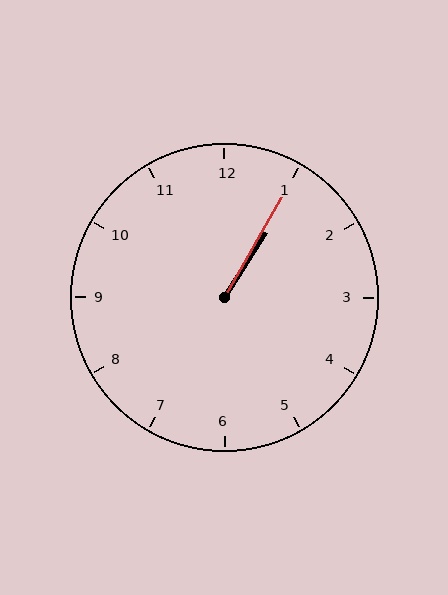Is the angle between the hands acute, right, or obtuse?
It is acute.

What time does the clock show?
1:05.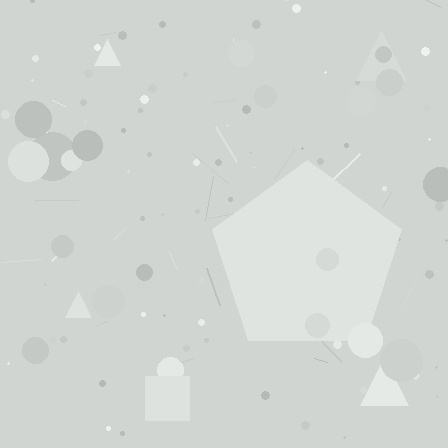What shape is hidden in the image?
A pentagon is hidden in the image.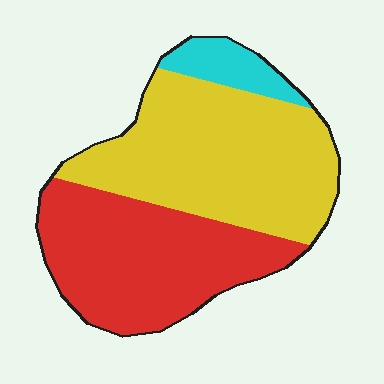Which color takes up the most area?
Yellow, at roughly 50%.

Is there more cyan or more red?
Red.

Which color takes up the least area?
Cyan, at roughly 10%.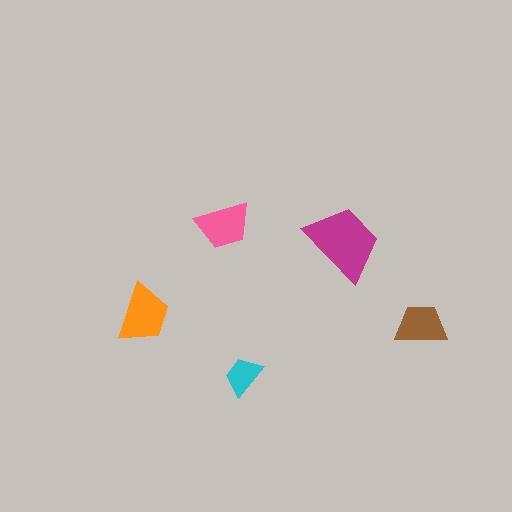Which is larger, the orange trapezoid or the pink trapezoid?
The orange one.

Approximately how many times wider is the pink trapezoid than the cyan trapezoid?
About 1.5 times wider.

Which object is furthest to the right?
The brown trapezoid is rightmost.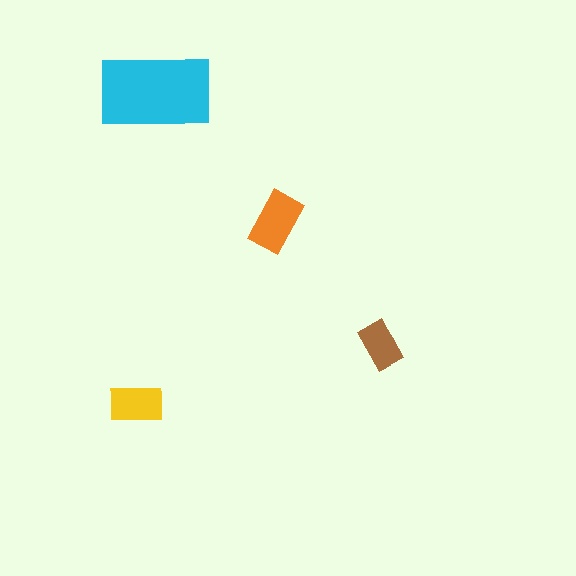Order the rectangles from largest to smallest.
the cyan one, the orange one, the yellow one, the brown one.